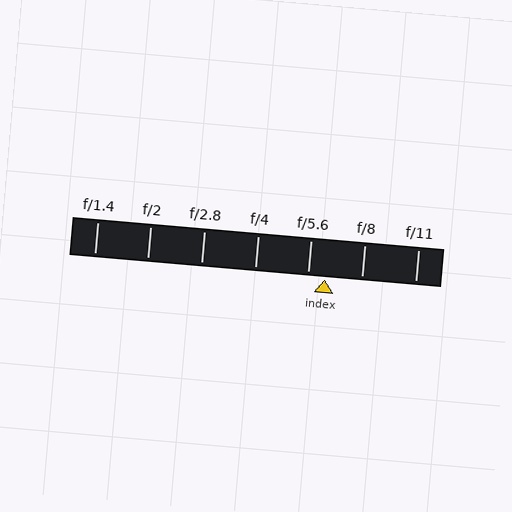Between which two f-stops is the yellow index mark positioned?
The index mark is between f/5.6 and f/8.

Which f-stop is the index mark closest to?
The index mark is closest to f/5.6.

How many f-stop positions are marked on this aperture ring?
There are 7 f-stop positions marked.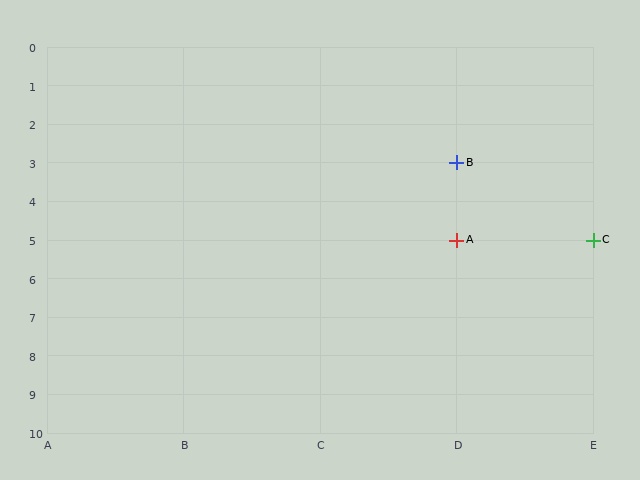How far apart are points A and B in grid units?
Points A and B are 2 rows apart.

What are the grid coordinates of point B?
Point B is at grid coordinates (D, 3).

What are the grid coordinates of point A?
Point A is at grid coordinates (D, 5).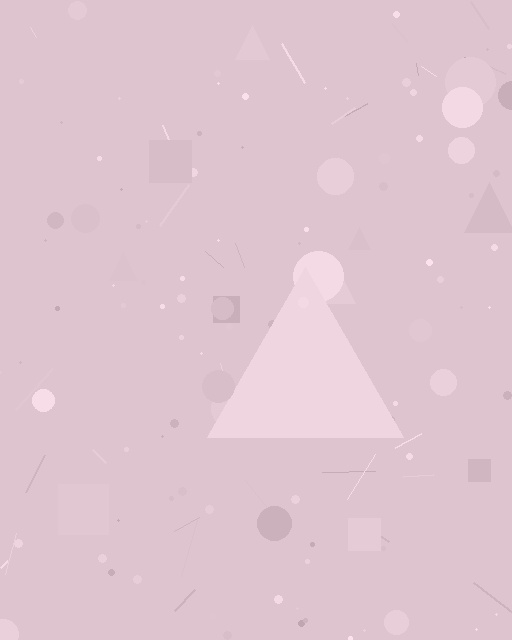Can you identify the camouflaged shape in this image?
The camouflaged shape is a triangle.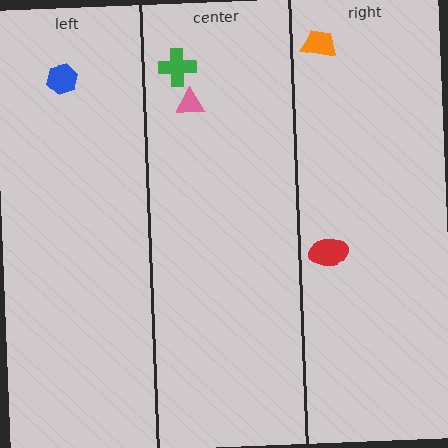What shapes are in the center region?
The pink triangle, the green cross.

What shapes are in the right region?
The orange trapezoid, the red ellipse.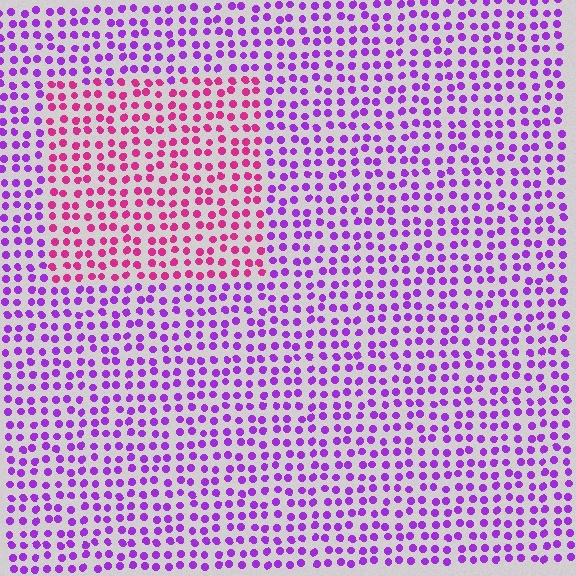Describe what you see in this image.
The image is filled with small purple elements in a uniform arrangement. A rectangle-shaped region is visible where the elements are tinted to a slightly different hue, forming a subtle color boundary.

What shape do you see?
I see a rectangle.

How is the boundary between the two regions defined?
The boundary is defined purely by a slight shift in hue (about 45 degrees). Spacing, size, and orientation are identical on both sides.